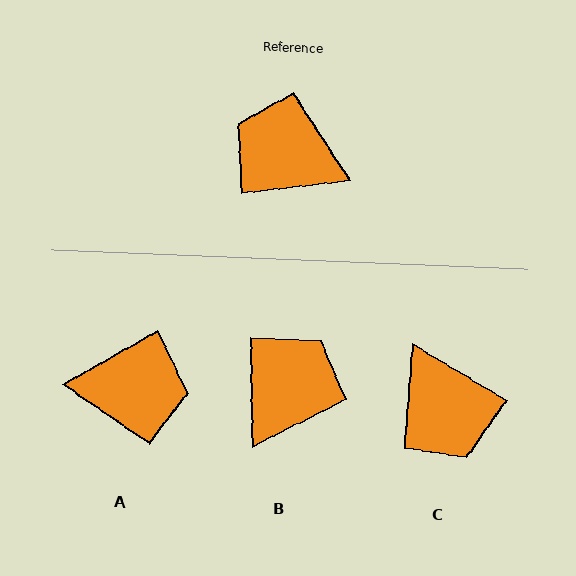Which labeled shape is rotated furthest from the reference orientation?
A, about 157 degrees away.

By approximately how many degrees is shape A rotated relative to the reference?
Approximately 157 degrees clockwise.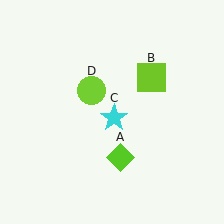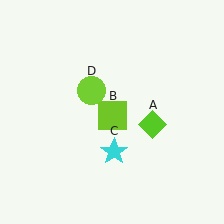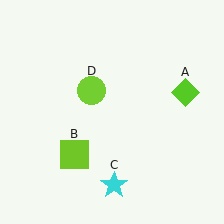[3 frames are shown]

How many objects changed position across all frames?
3 objects changed position: lime diamond (object A), lime square (object B), cyan star (object C).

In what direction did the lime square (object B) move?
The lime square (object B) moved down and to the left.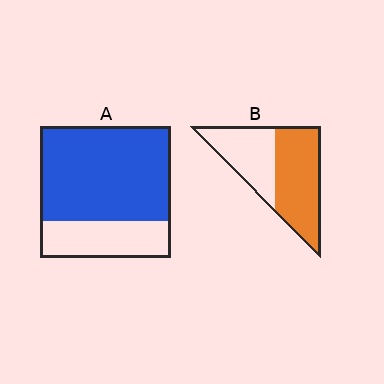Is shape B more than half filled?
Yes.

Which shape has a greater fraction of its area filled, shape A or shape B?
Shape A.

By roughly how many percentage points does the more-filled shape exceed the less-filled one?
By roughly 15 percentage points (A over B).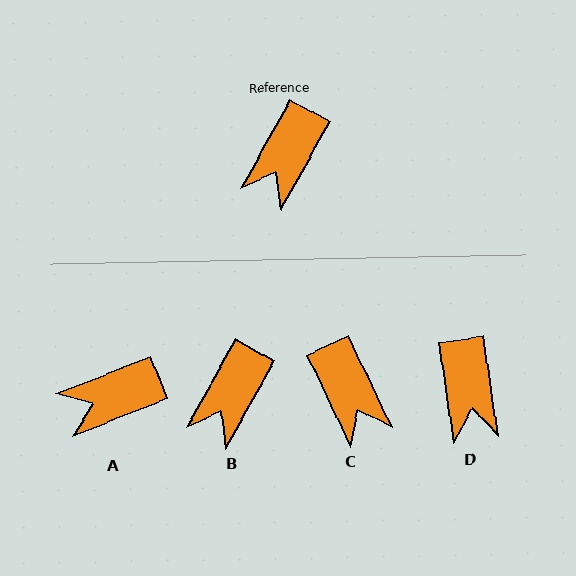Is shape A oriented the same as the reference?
No, it is off by about 39 degrees.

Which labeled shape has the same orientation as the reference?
B.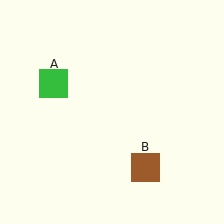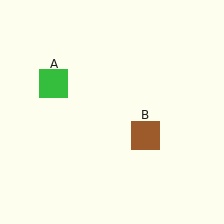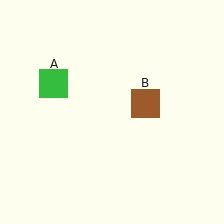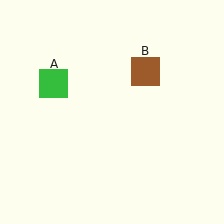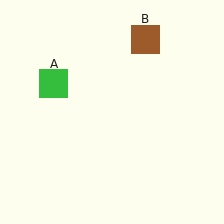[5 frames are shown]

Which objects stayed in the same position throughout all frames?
Green square (object A) remained stationary.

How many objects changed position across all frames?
1 object changed position: brown square (object B).